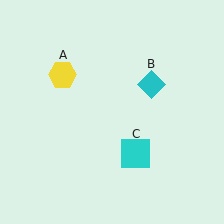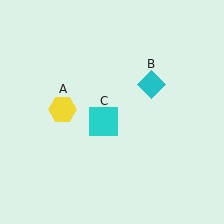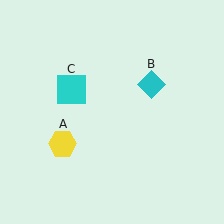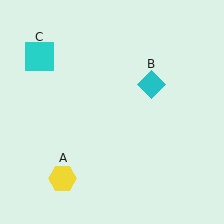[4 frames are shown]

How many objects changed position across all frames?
2 objects changed position: yellow hexagon (object A), cyan square (object C).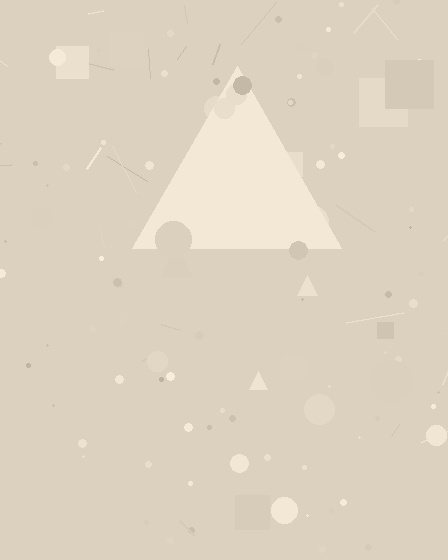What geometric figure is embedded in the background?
A triangle is embedded in the background.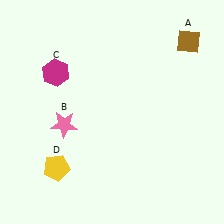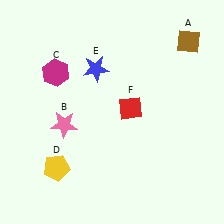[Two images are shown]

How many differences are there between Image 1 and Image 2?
There are 2 differences between the two images.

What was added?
A blue star (E), a red diamond (F) were added in Image 2.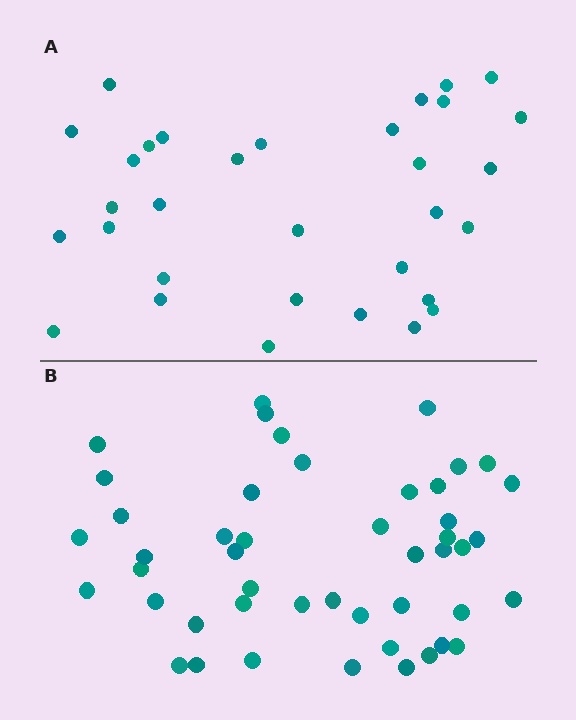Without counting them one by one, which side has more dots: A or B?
Region B (the bottom region) has more dots.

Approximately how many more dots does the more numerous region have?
Region B has approximately 15 more dots than region A.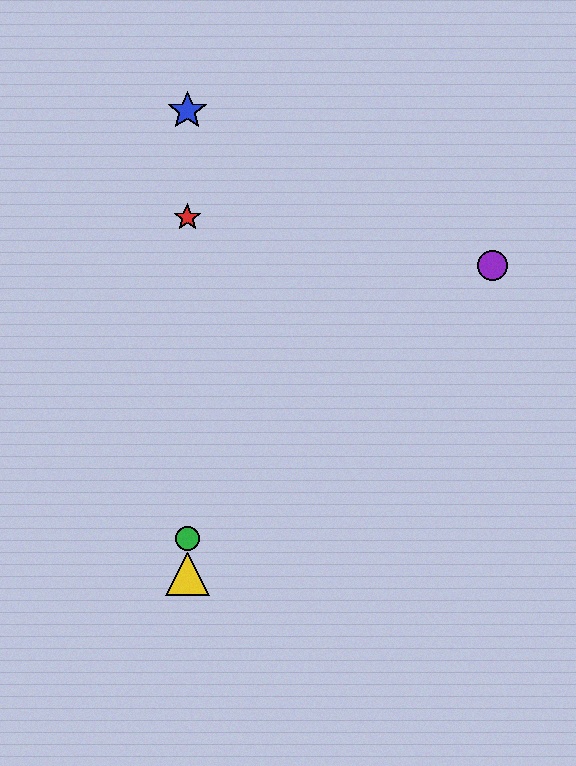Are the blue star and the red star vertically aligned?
Yes, both are at x≈187.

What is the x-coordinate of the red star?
The red star is at x≈187.